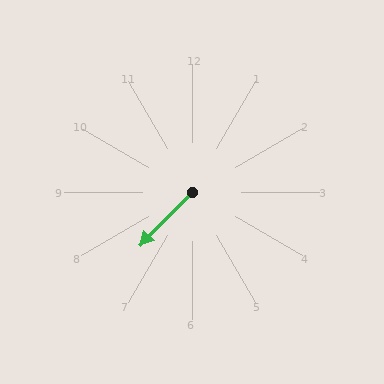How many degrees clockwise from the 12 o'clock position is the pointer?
Approximately 224 degrees.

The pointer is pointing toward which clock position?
Roughly 7 o'clock.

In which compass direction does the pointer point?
Southwest.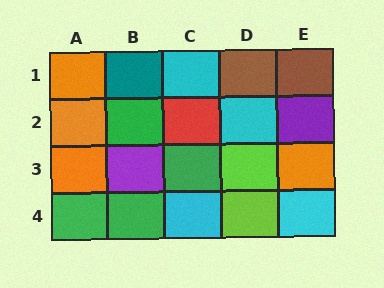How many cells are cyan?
4 cells are cyan.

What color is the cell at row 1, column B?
Teal.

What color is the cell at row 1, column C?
Cyan.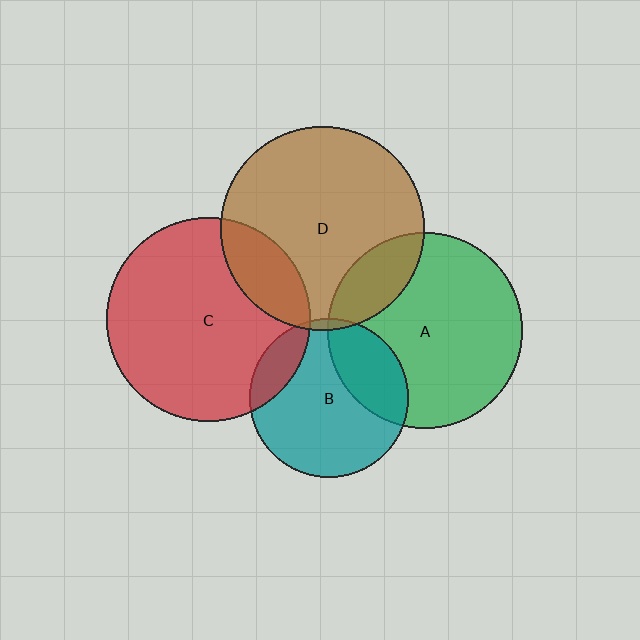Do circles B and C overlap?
Yes.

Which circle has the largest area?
Circle D (brown).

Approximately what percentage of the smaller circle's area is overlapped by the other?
Approximately 15%.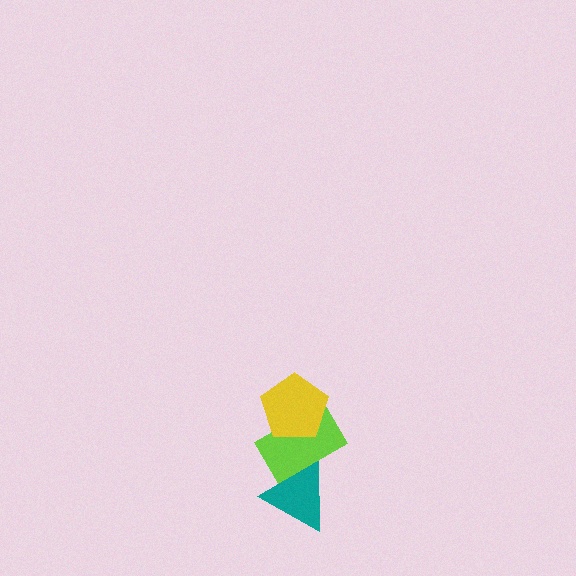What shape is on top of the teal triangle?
The lime rectangle is on top of the teal triangle.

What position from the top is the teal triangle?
The teal triangle is 3rd from the top.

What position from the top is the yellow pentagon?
The yellow pentagon is 1st from the top.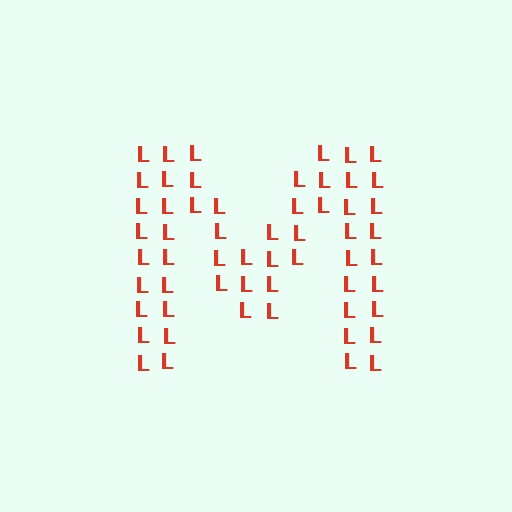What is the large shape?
The large shape is the letter M.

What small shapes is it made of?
It is made of small letter L's.